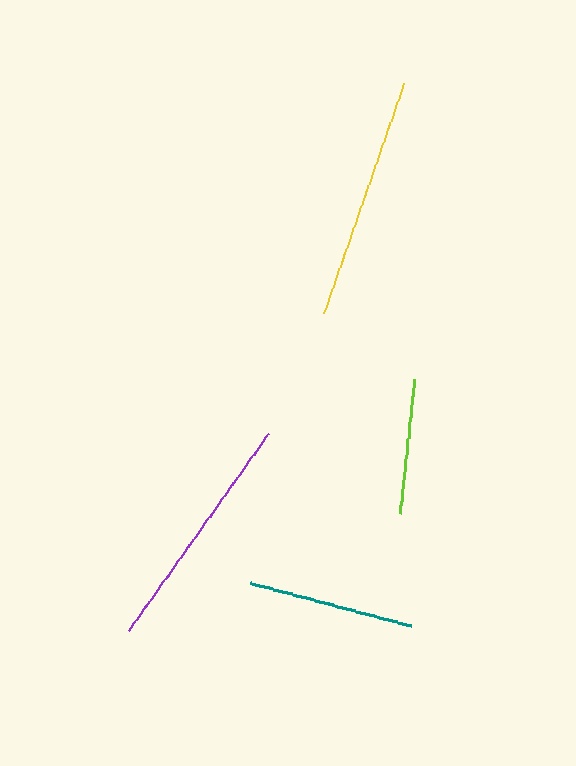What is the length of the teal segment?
The teal segment is approximately 166 pixels long.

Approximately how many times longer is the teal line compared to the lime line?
The teal line is approximately 1.2 times the length of the lime line.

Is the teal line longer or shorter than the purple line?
The purple line is longer than the teal line.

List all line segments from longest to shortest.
From longest to shortest: yellow, purple, teal, lime.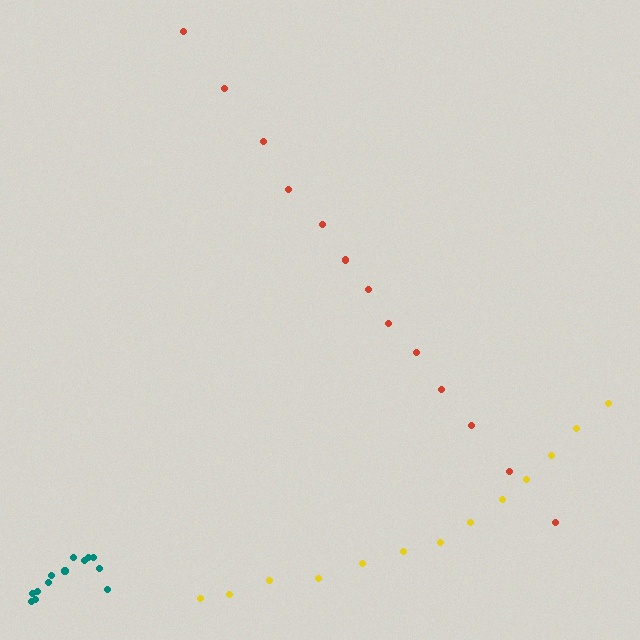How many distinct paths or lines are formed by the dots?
There are 3 distinct paths.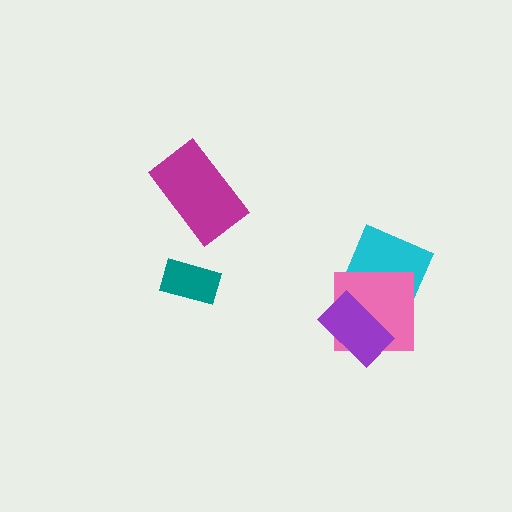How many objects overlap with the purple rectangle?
1 object overlaps with the purple rectangle.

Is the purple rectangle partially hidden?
No, no other shape covers it.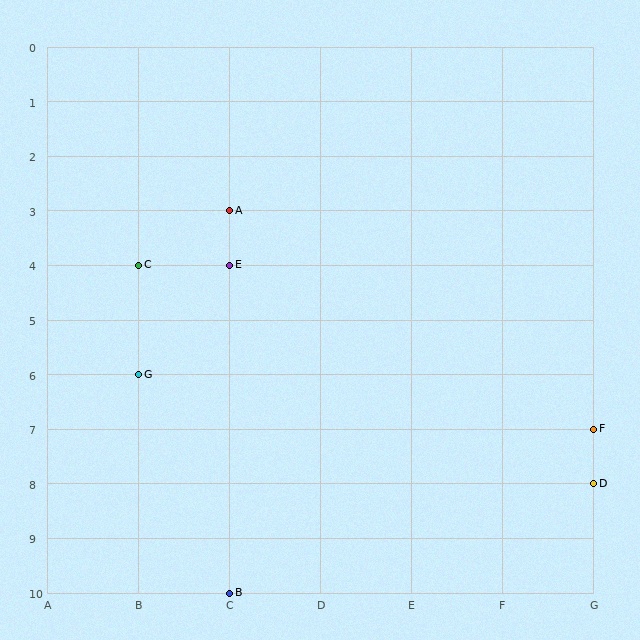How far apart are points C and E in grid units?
Points C and E are 1 column apart.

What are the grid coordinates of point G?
Point G is at grid coordinates (B, 6).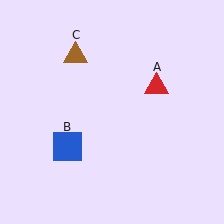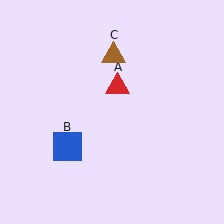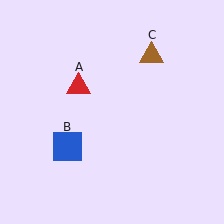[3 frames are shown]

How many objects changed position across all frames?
2 objects changed position: red triangle (object A), brown triangle (object C).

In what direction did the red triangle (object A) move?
The red triangle (object A) moved left.